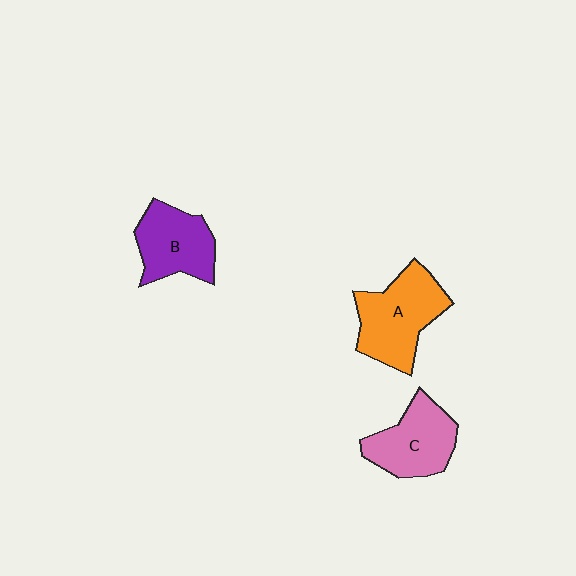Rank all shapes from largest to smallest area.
From largest to smallest: A (orange), C (pink), B (purple).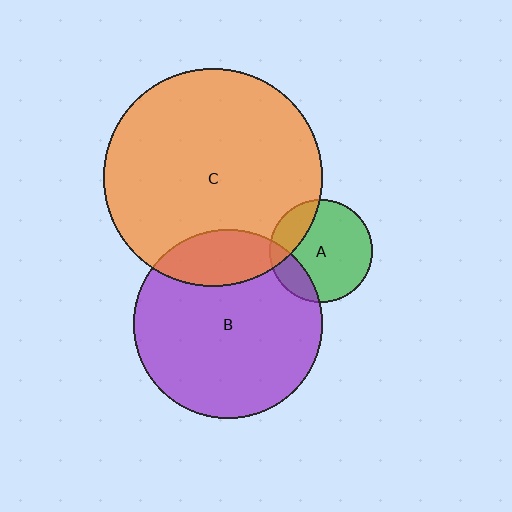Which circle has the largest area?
Circle C (orange).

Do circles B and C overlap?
Yes.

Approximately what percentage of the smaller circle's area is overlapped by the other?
Approximately 20%.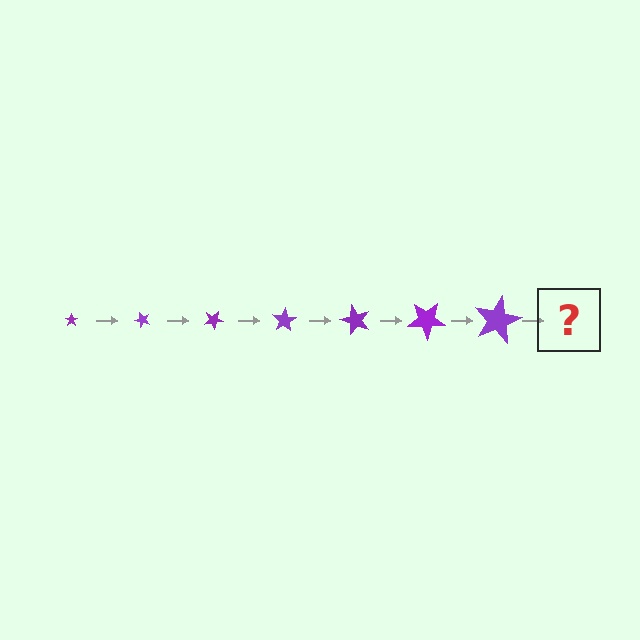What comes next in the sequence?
The next element should be a star, larger than the previous one and rotated 350 degrees from the start.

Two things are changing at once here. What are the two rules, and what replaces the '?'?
The two rules are that the star grows larger each step and it rotates 50 degrees each step. The '?' should be a star, larger than the previous one and rotated 350 degrees from the start.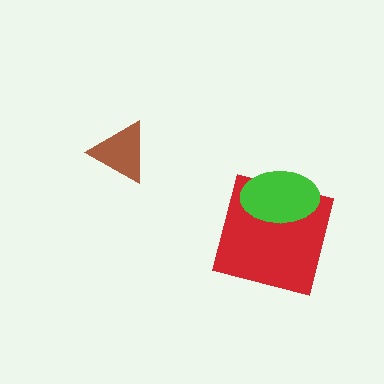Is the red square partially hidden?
Yes, it is partially covered by another shape.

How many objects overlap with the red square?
1 object overlaps with the red square.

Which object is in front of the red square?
The green ellipse is in front of the red square.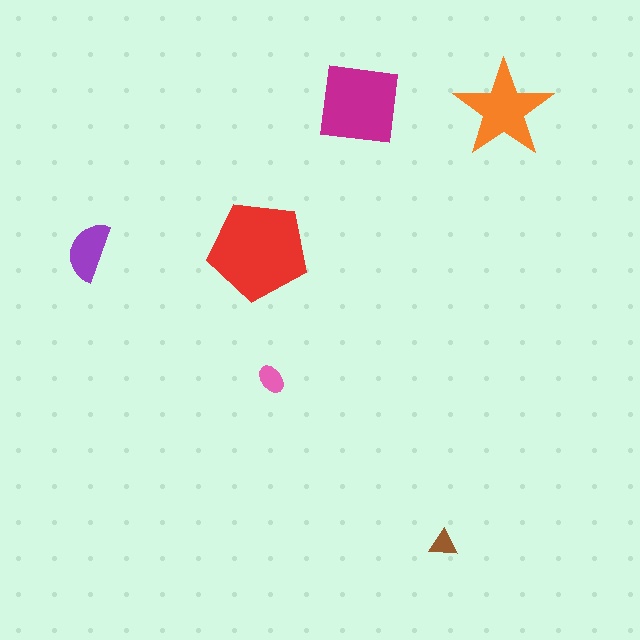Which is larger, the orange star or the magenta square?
The magenta square.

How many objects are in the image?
There are 6 objects in the image.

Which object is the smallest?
The brown triangle.